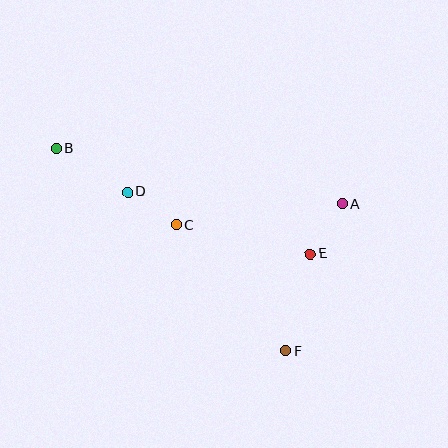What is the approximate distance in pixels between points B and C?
The distance between B and C is approximately 143 pixels.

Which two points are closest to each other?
Points C and D are closest to each other.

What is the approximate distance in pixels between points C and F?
The distance between C and F is approximately 167 pixels.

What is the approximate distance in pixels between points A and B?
The distance between A and B is approximately 292 pixels.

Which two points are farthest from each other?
Points B and F are farthest from each other.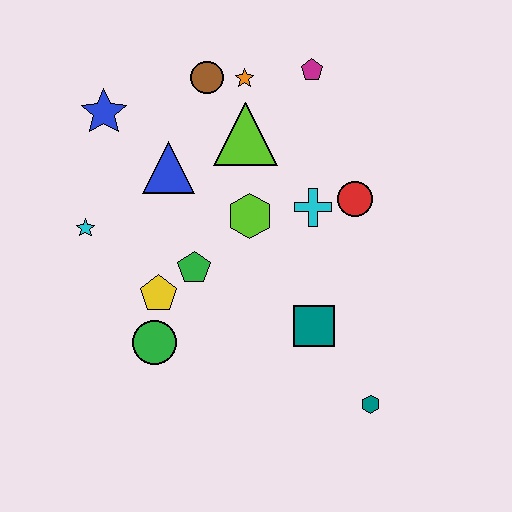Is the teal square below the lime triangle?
Yes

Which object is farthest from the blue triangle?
The teal hexagon is farthest from the blue triangle.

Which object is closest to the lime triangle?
The orange star is closest to the lime triangle.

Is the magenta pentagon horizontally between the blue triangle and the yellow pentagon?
No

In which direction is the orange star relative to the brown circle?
The orange star is to the right of the brown circle.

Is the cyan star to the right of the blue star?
No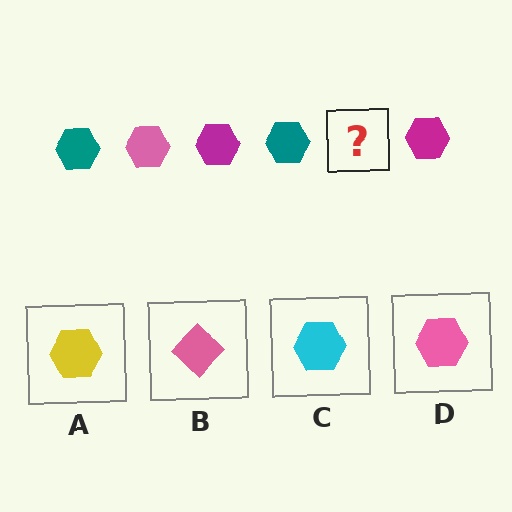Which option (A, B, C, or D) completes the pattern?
D.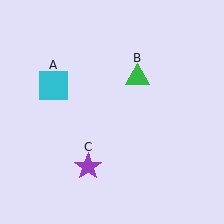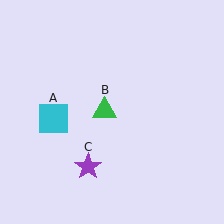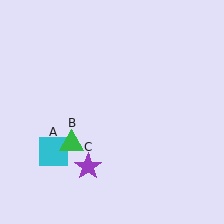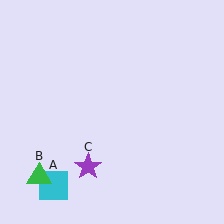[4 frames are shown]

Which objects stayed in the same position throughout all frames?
Purple star (object C) remained stationary.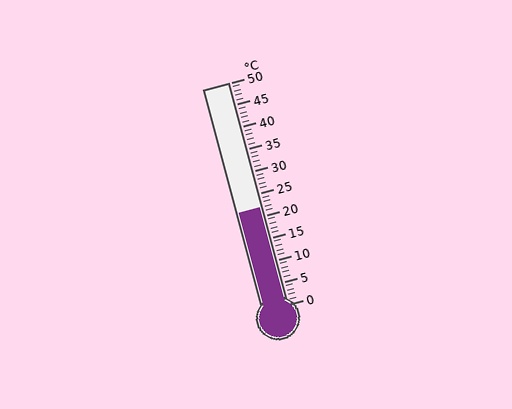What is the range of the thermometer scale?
The thermometer scale ranges from 0°C to 50°C.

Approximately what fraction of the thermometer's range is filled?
The thermometer is filled to approximately 45% of its range.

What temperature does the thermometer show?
The thermometer shows approximately 22°C.